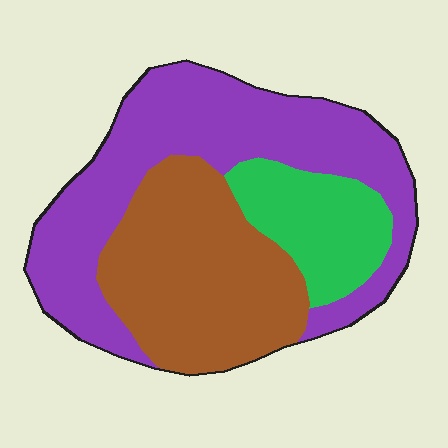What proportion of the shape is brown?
Brown covers 36% of the shape.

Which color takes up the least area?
Green, at roughly 15%.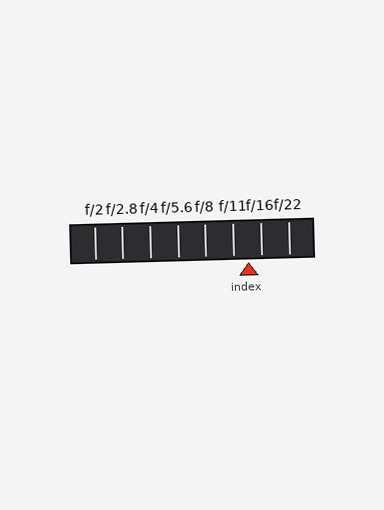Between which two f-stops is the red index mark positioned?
The index mark is between f/11 and f/16.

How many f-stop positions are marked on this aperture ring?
There are 8 f-stop positions marked.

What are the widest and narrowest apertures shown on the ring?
The widest aperture shown is f/2 and the narrowest is f/22.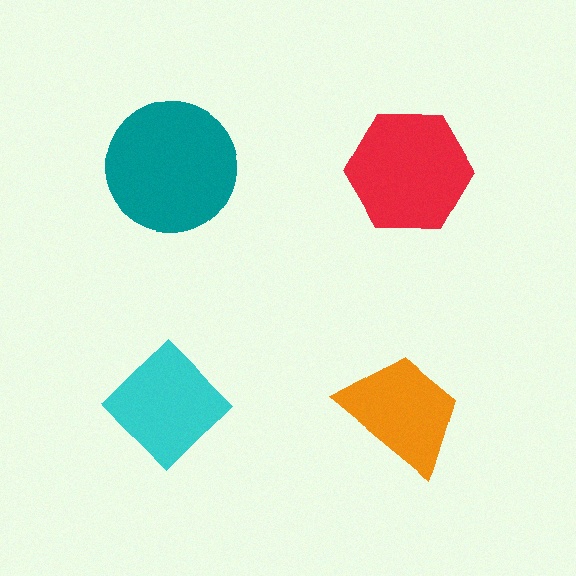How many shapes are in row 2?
2 shapes.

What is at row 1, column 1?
A teal circle.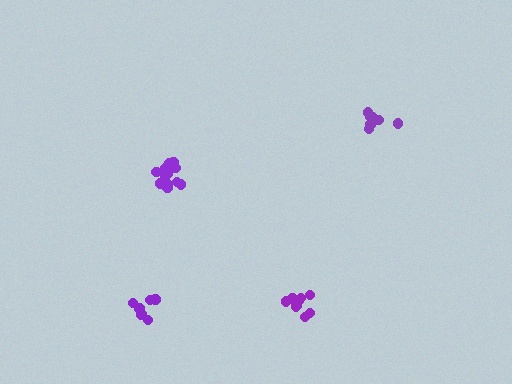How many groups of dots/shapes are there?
There are 4 groups.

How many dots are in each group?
Group 1: 6 dots, Group 2: 12 dots, Group 3: 10 dots, Group 4: 7 dots (35 total).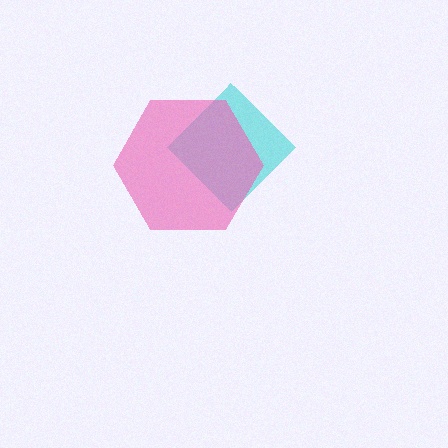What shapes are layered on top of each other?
The layered shapes are: a cyan diamond, a pink hexagon.